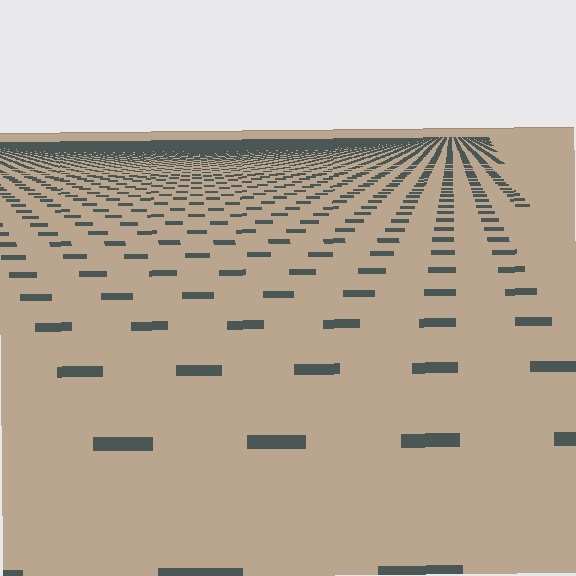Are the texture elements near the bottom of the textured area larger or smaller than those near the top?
Larger. Near the bottom, elements are closer to the viewer and appear at a bigger on-screen size.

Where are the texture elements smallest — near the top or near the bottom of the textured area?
Near the top.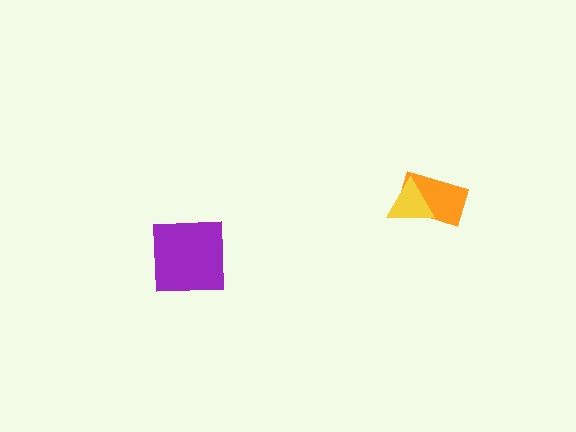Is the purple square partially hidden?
No, no other shape covers it.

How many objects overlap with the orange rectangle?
1 object overlaps with the orange rectangle.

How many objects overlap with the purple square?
0 objects overlap with the purple square.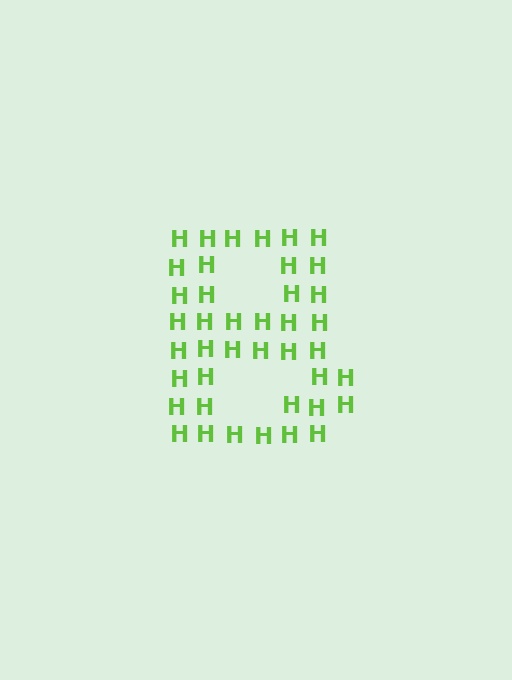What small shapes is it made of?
It is made of small letter H's.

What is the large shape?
The large shape is the letter B.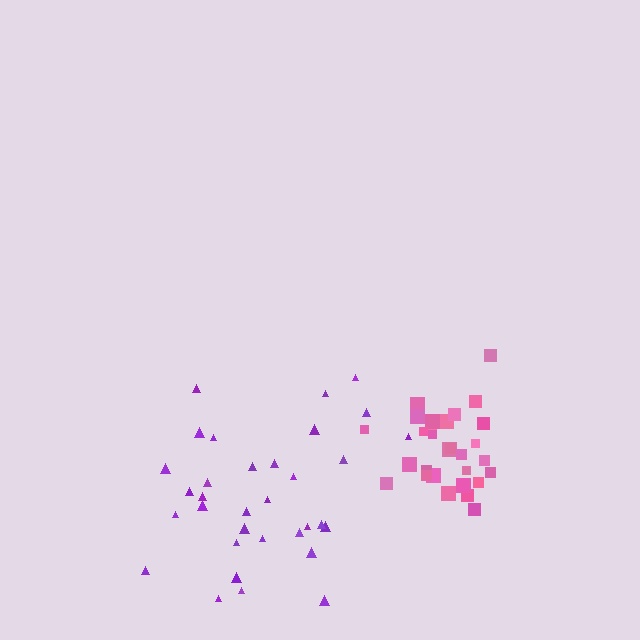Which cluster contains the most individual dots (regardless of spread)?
Purple (33).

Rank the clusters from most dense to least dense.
pink, purple.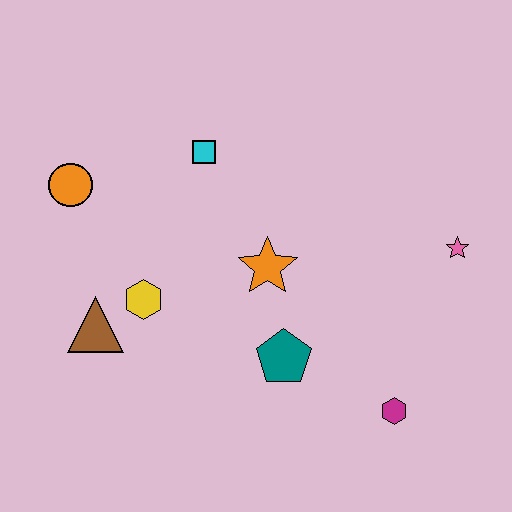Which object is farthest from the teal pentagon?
The orange circle is farthest from the teal pentagon.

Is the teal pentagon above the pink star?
No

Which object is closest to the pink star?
The magenta hexagon is closest to the pink star.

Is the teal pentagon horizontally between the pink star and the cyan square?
Yes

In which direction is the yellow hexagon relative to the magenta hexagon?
The yellow hexagon is to the left of the magenta hexagon.